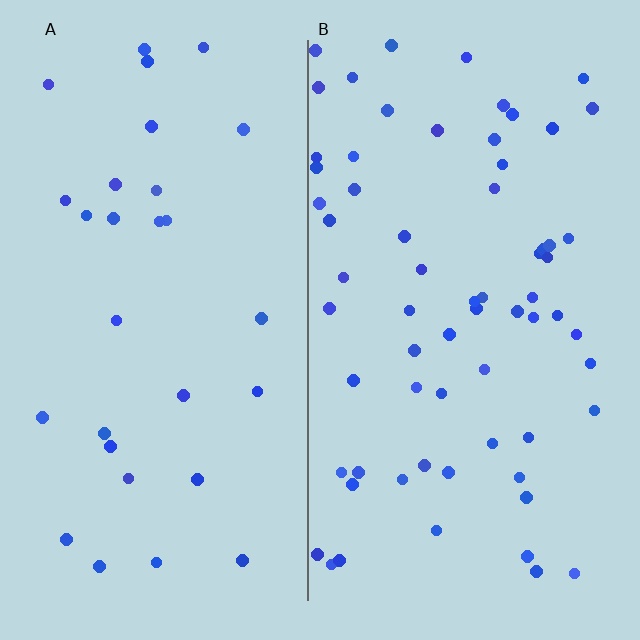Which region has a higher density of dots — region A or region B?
B (the right).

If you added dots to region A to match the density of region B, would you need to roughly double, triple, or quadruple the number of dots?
Approximately double.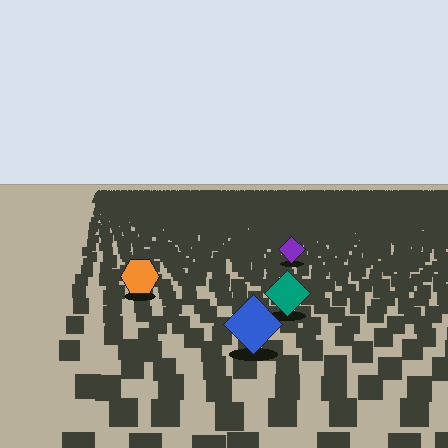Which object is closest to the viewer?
The blue diamond is closest. The texture marks near it are larger and more spread out.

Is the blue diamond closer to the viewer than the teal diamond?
Yes. The blue diamond is closer — you can tell from the texture gradient: the ground texture is coarser near it.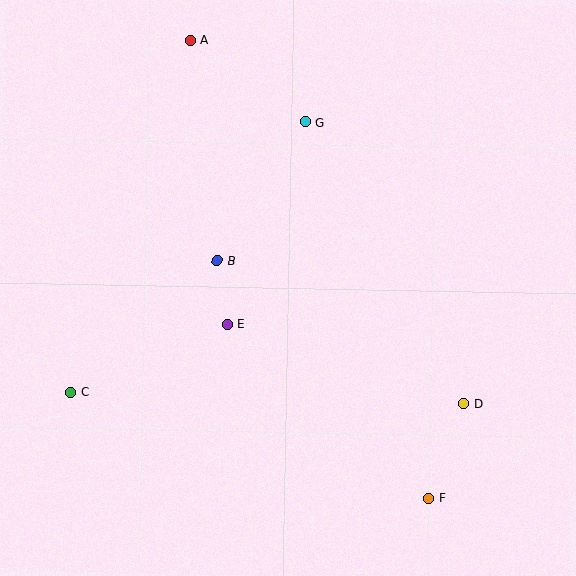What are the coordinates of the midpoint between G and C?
The midpoint between G and C is at (188, 257).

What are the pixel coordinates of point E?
Point E is at (228, 324).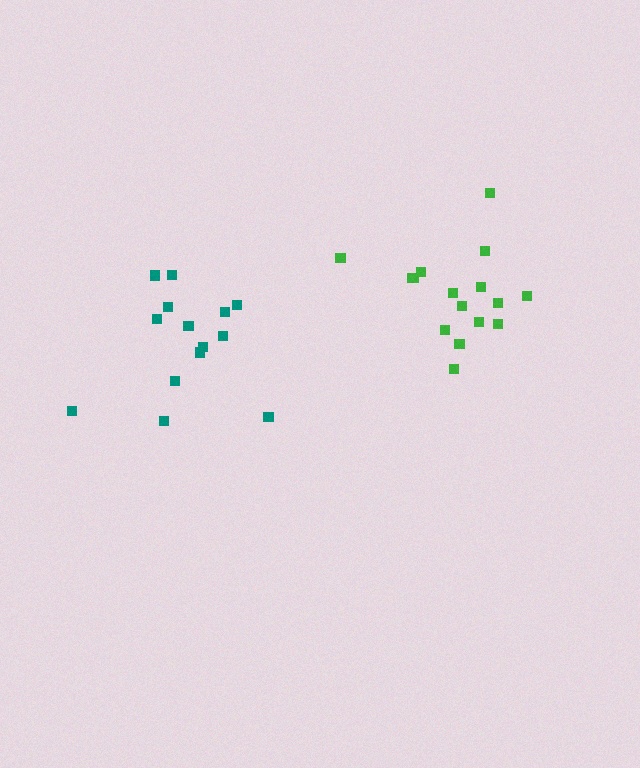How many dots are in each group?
Group 1: 16 dots, Group 2: 14 dots (30 total).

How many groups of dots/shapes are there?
There are 2 groups.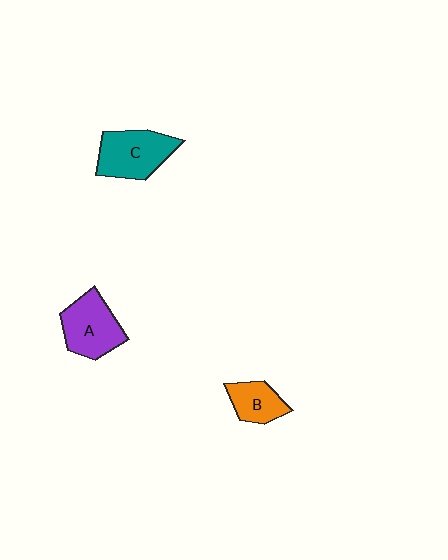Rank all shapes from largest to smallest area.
From largest to smallest: C (teal), A (purple), B (orange).